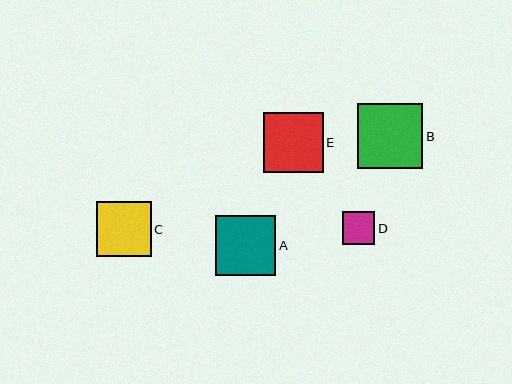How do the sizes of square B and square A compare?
Square B and square A are approximately the same size.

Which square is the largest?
Square B is the largest with a size of approximately 65 pixels.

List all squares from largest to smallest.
From largest to smallest: B, E, A, C, D.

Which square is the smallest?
Square D is the smallest with a size of approximately 32 pixels.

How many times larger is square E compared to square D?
Square E is approximately 1.9 times the size of square D.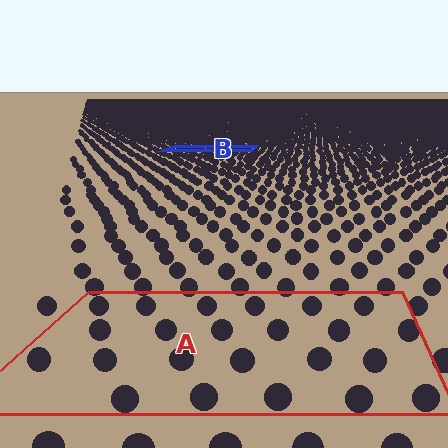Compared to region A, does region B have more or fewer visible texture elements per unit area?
Region B has more texture elements per unit area — they are packed more densely because it is farther away.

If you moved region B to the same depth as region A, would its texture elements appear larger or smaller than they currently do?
They would appear larger. At a closer depth, the same texture elements are projected at a bigger on-screen size.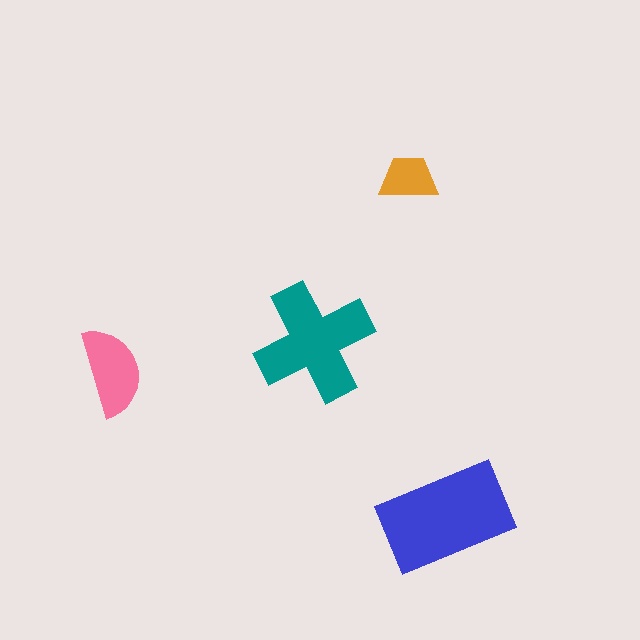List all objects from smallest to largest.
The orange trapezoid, the pink semicircle, the teal cross, the blue rectangle.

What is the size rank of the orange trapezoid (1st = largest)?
4th.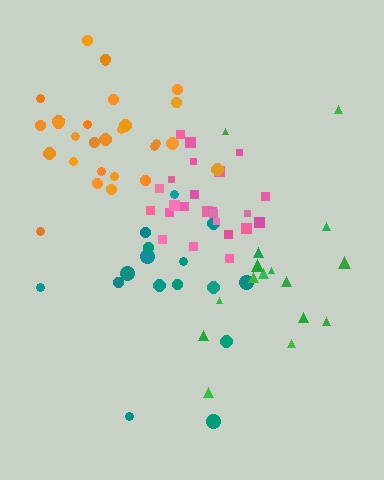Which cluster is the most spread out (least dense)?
Teal.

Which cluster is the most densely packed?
Pink.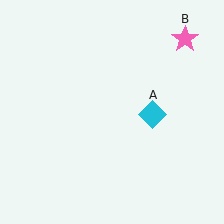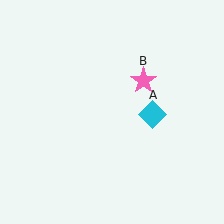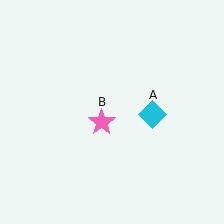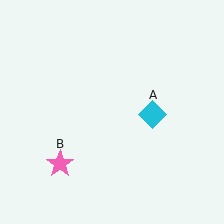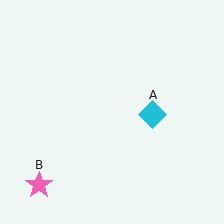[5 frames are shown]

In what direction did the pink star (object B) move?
The pink star (object B) moved down and to the left.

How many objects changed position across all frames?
1 object changed position: pink star (object B).